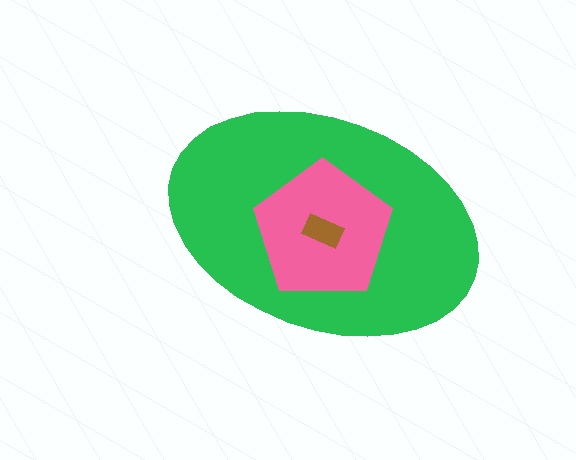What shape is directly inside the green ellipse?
The pink pentagon.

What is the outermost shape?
The green ellipse.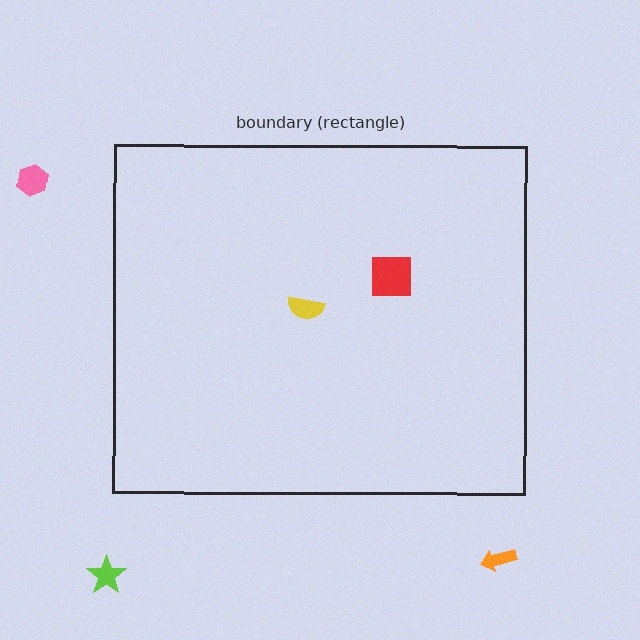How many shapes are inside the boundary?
2 inside, 3 outside.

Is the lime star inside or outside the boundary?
Outside.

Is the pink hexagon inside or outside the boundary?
Outside.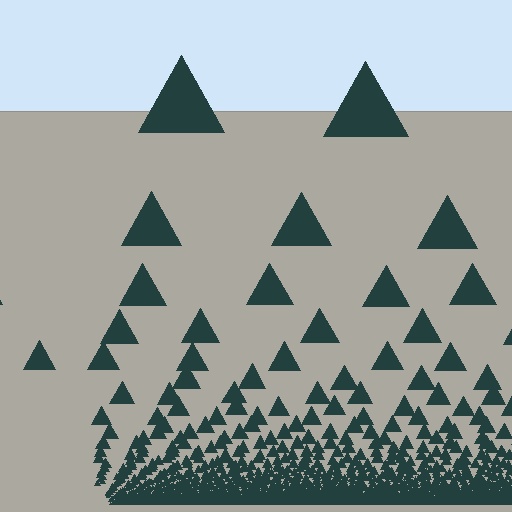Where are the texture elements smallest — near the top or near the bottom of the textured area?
Near the bottom.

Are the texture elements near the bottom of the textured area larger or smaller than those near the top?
Smaller. The gradient is inverted — elements near the bottom are smaller and denser.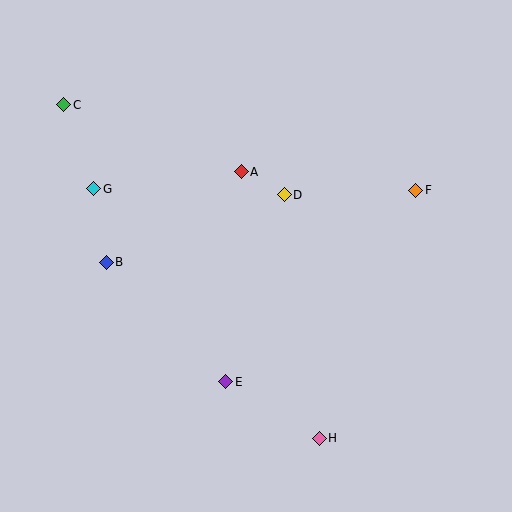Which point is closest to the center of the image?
Point D at (284, 195) is closest to the center.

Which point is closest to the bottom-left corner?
Point E is closest to the bottom-left corner.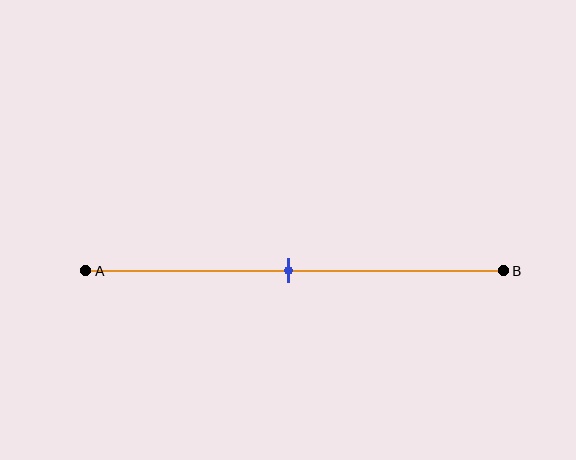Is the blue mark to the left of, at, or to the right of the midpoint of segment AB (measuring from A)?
The blue mark is approximately at the midpoint of segment AB.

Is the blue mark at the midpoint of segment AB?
Yes, the mark is approximately at the midpoint.